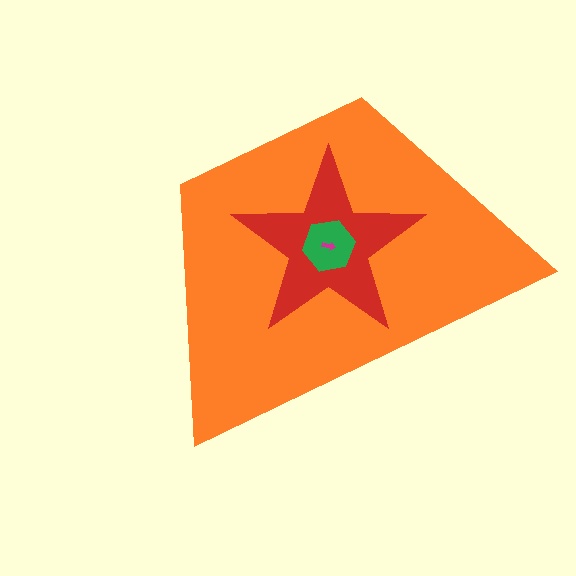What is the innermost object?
The magenta arrow.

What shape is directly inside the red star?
The green hexagon.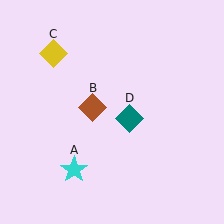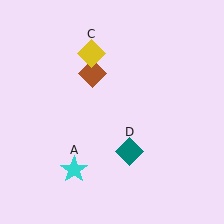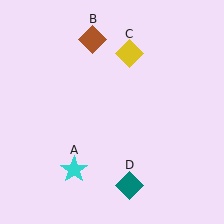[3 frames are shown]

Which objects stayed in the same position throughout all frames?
Cyan star (object A) remained stationary.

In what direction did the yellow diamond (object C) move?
The yellow diamond (object C) moved right.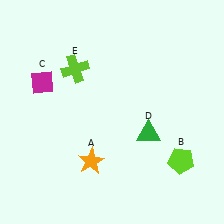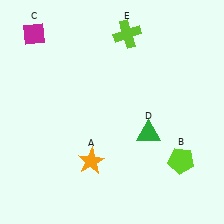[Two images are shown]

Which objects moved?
The objects that moved are: the magenta diamond (C), the lime cross (E).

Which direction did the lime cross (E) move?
The lime cross (E) moved right.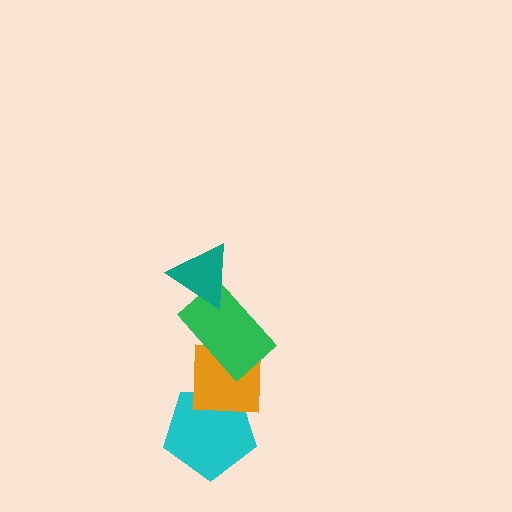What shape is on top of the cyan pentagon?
The orange square is on top of the cyan pentagon.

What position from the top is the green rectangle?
The green rectangle is 2nd from the top.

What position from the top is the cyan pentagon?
The cyan pentagon is 4th from the top.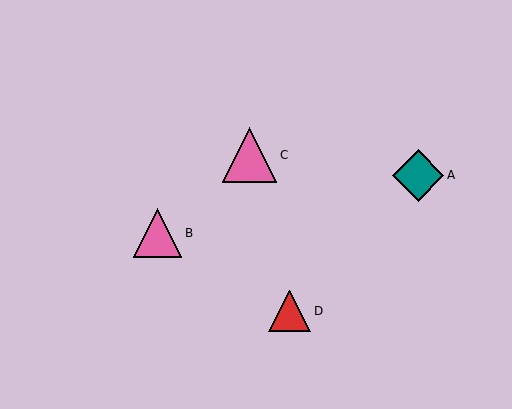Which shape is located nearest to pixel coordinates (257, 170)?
The pink triangle (labeled C) at (249, 155) is nearest to that location.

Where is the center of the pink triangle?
The center of the pink triangle is at (249, 155).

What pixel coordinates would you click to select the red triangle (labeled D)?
Click at (290, 311) to select the red triangle D.